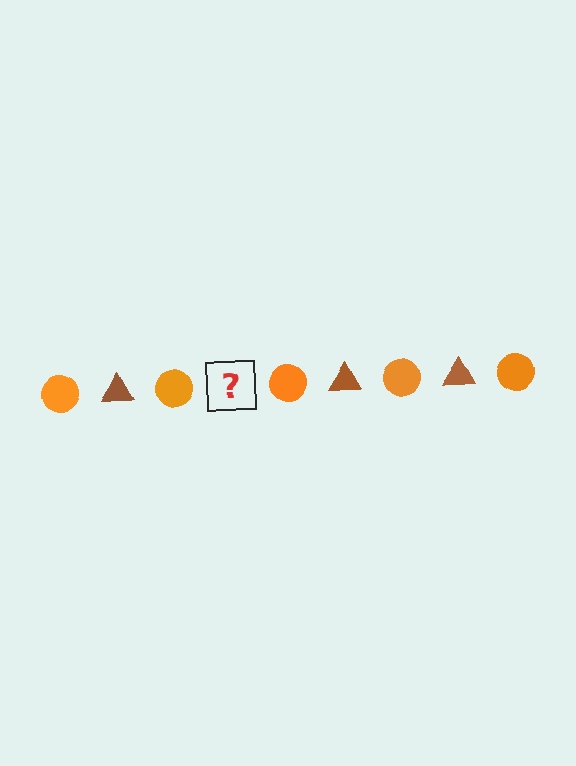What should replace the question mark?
The question mark should be replaced with a brown triangle.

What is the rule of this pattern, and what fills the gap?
The rule is that the pattern alternates between orange circle and brown triangle. The gap should be filled with a brown triangle.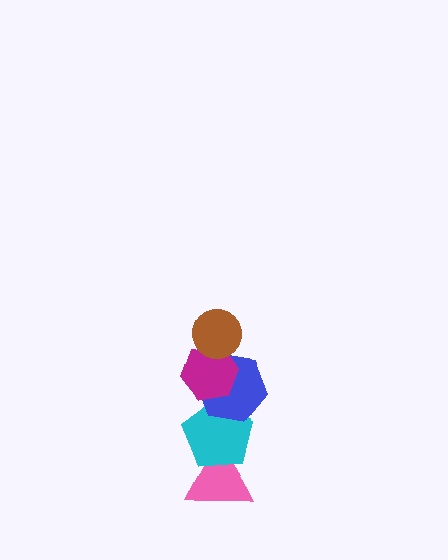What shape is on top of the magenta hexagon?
The brown circle is on top of the magenta hexagon.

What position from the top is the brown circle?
The brown circle is 1st from the top.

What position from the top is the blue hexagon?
The blue hexagon is 3rd from the top.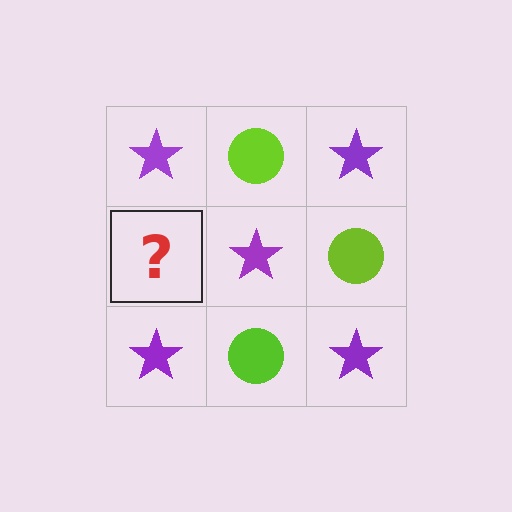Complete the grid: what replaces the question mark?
The question mark should be replaced with a lime circle.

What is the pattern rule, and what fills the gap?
The rule is that it alternates purple star and lime circle in a checkerboard pattern. The gap should be filled with a lime circle.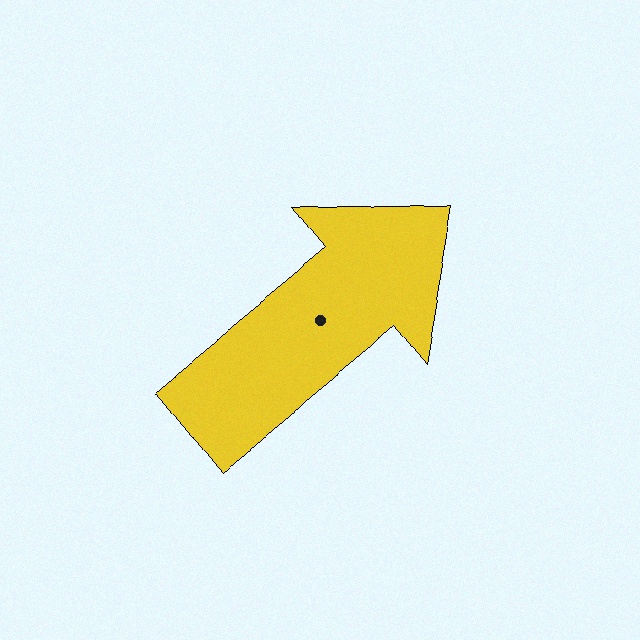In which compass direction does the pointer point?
Northeast.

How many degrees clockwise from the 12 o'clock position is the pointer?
Approximately 50 degrees.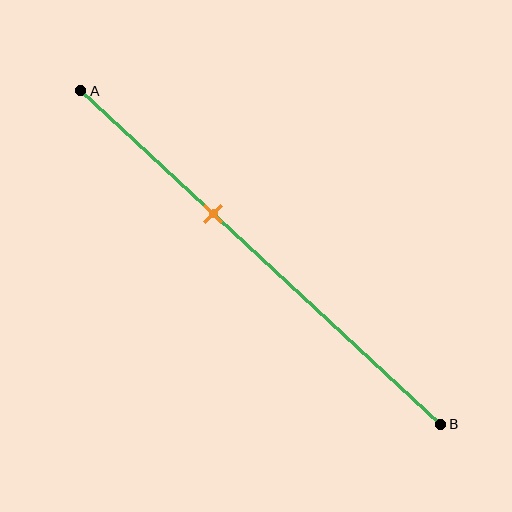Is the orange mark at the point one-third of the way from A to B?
No, the mark is at about 35% from A, not at the 33% one-third point.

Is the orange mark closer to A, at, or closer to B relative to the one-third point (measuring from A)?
The orange mark is closer to point B than the one-third point of segment AB.